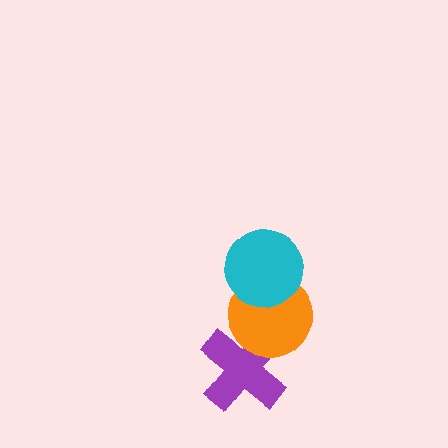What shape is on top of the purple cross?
The orange circle is on top of the purple cross.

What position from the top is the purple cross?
The purple cross is 3rd from the top.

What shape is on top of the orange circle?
The cyan circle is on top of the orange circle.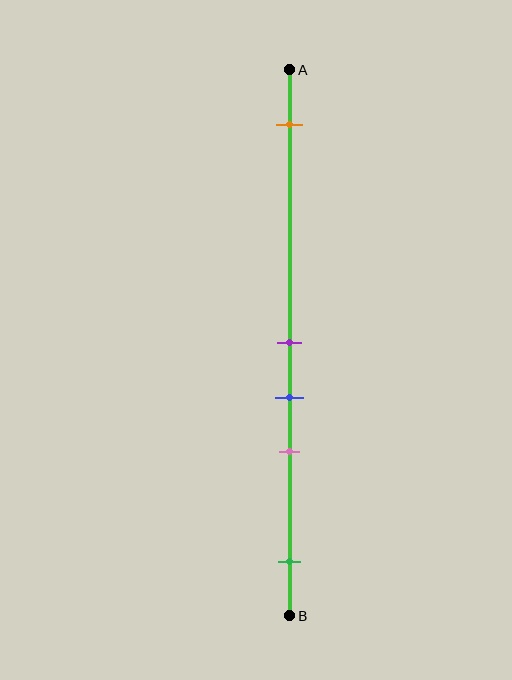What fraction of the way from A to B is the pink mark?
The pink mark is approximately 70% (0.7) of the way from A to B.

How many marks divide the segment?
There are 5 marks dividing the segment.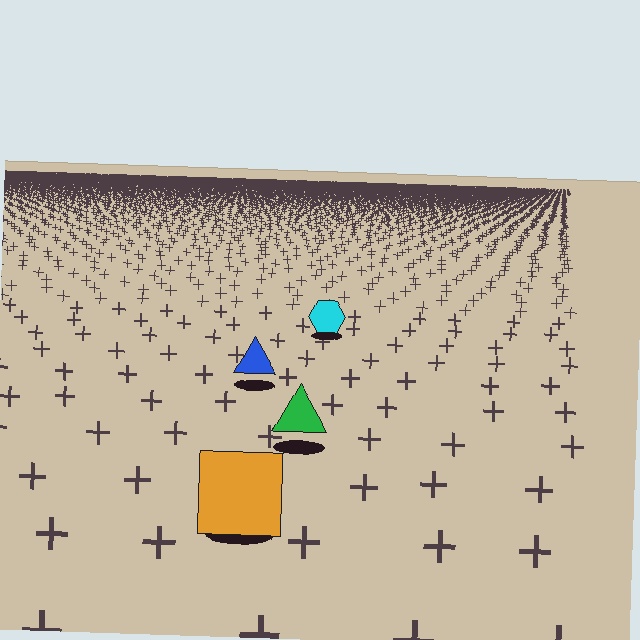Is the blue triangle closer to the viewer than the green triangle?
No. The green triangle is closer — you can tell from the texture gradient: the ground texture is coarser near it.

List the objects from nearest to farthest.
From nearest to farthest: the orange square, the green triangle, the blue triangle, the cyan hexagon.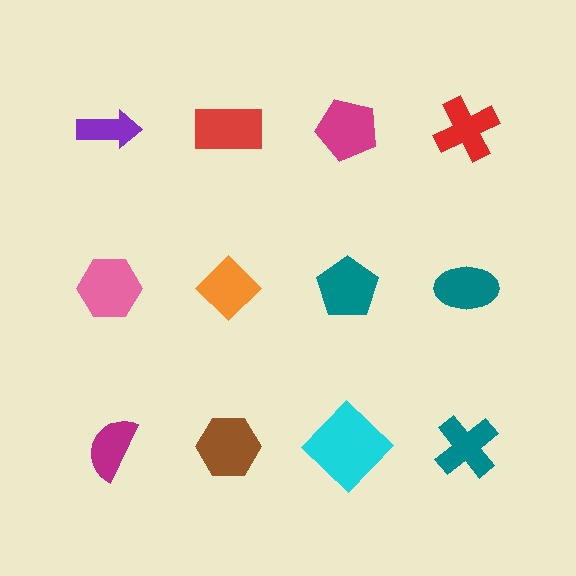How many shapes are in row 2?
4 shapes.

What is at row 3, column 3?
A cyan diamond.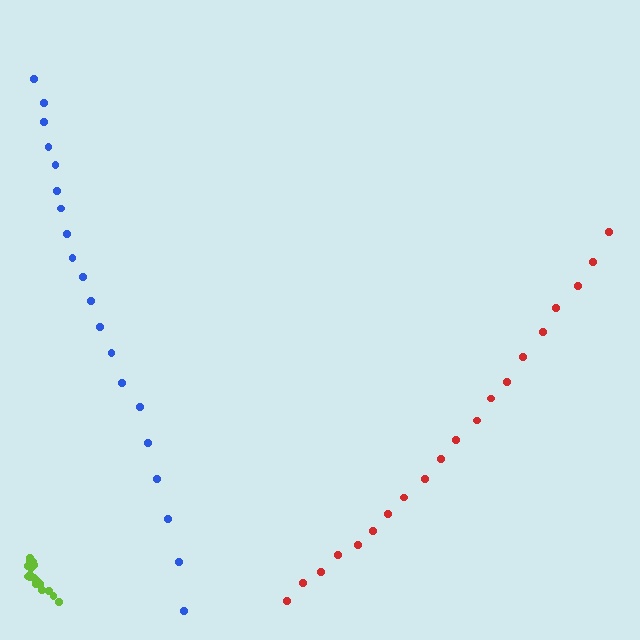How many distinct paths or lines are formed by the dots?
There are 3 distinct paths.